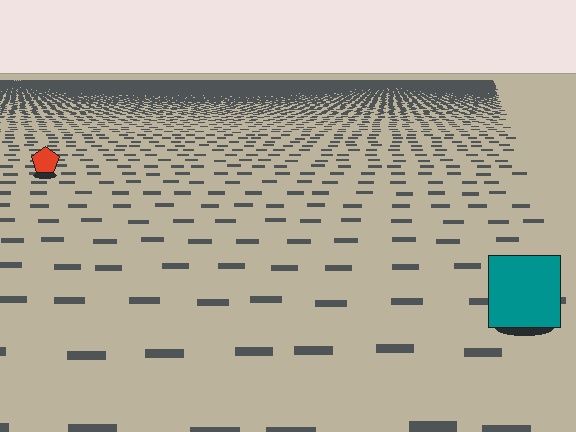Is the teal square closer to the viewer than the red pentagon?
Yes. The teal square is closer — you can tell from the texture gradient: the ground texture is coarser near it.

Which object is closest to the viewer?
The teal square is closest. The texture marks near it are larger and more spread out.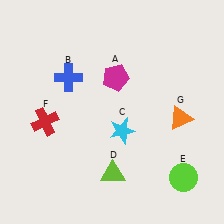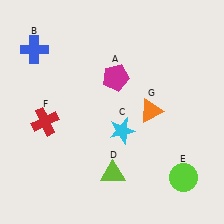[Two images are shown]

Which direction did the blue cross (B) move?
The blue cross (B) moved left.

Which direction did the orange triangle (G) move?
The orange triangle (G) moved left.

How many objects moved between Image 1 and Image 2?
2 objects moved between the two images.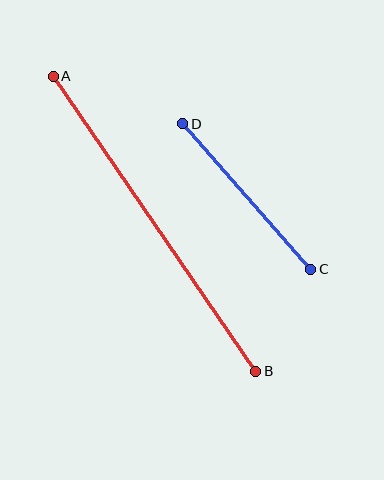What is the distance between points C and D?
The distance is approximately 194 pixels.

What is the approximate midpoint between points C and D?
The midpoint is at approximately (247, 196) pixels.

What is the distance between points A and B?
The distance is approximately 358 pixels.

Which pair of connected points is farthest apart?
Points A and B are farthest apart.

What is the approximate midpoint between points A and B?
The midpoint is at approximately (155, 224) pixels.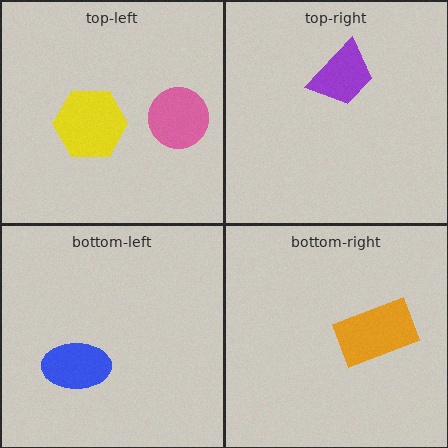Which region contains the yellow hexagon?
The top-left region.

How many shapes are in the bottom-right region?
1.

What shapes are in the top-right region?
The purple trapezoid.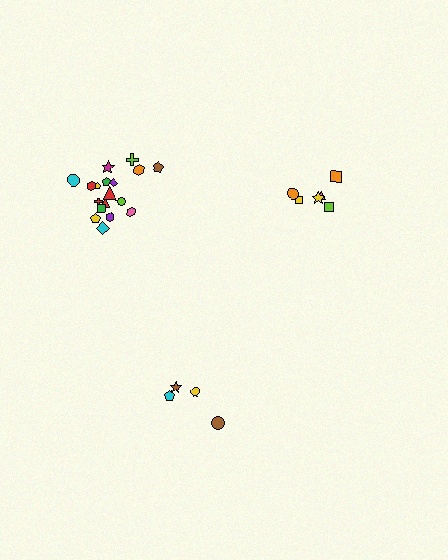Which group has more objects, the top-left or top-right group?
The top-left group.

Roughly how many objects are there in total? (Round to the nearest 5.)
Roughly 30 objects in total.